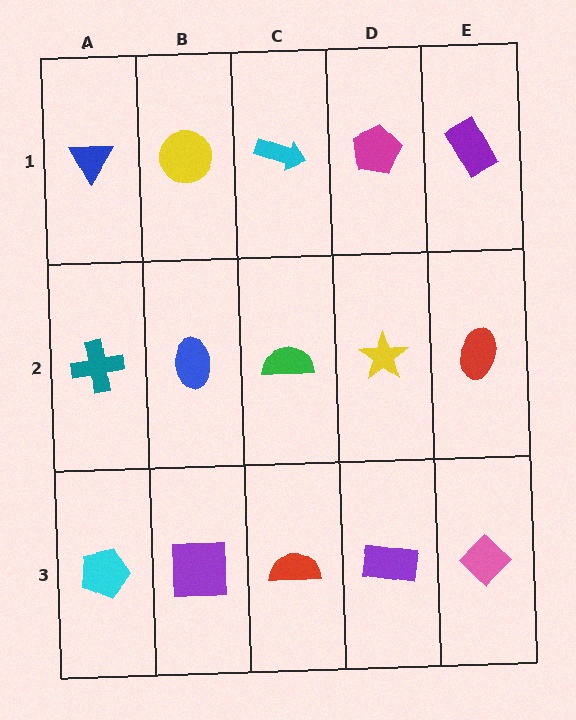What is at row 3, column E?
A pink diamond.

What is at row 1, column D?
A magenta pentagon.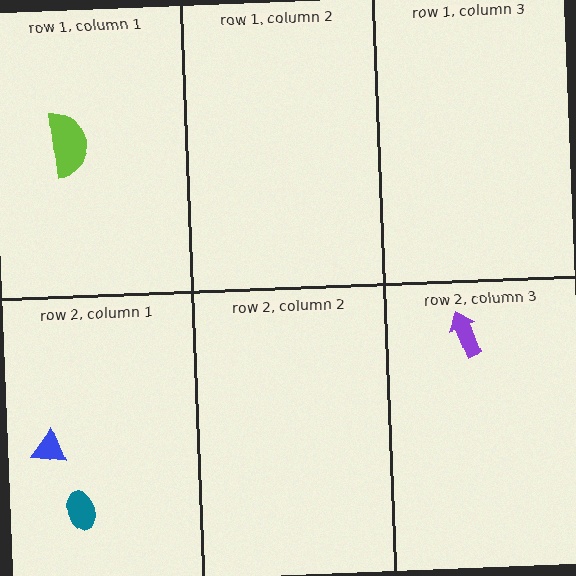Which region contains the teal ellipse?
The row 2, column 1 region.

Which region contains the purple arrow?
The row 2, column 3 region.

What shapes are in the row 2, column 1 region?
The teal ellipse, the blue triangle.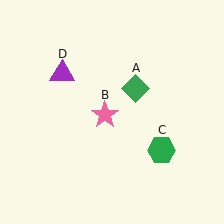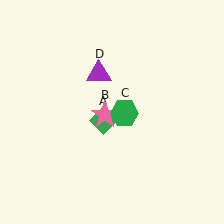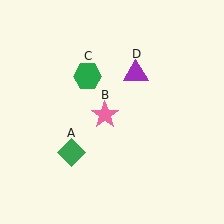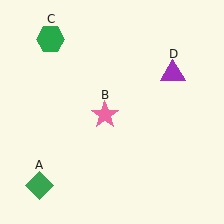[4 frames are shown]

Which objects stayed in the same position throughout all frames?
Pink star (object B) remained stationary.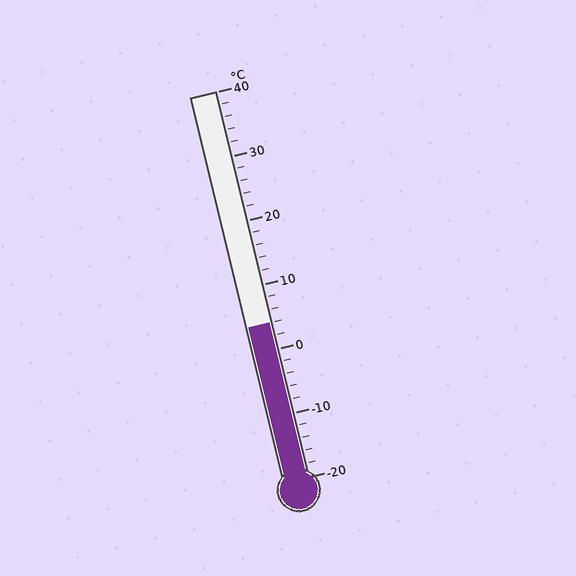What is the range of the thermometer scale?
The thermometer scale ranges from -20°C to 40°C.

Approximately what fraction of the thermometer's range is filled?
The thermometer is filled to approximately 40% of its range.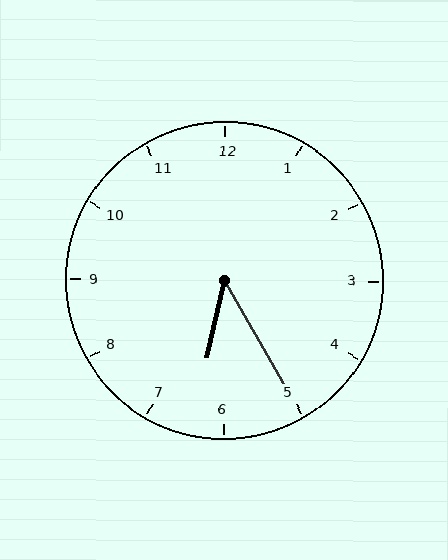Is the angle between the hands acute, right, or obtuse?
It is acute.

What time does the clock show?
6:25.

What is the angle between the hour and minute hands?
Approximately 42 degrees.